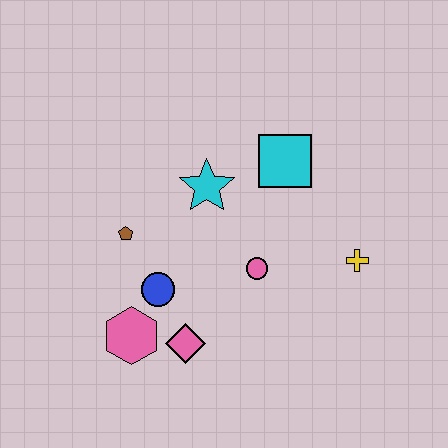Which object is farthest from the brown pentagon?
The yellow cross is farthest from the brown pentagon.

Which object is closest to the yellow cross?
The pink circle is closest to the yellow cross.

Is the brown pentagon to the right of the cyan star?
No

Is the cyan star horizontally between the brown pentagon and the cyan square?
Yes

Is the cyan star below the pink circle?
No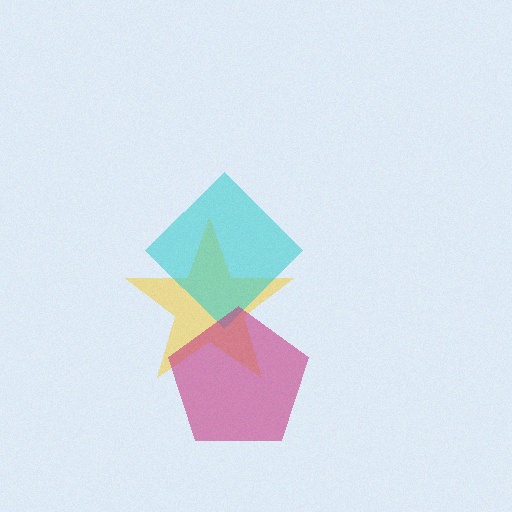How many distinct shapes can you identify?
There are 3 distinct shapes: a yellow star, a cyan diamond, a magenta pentagon.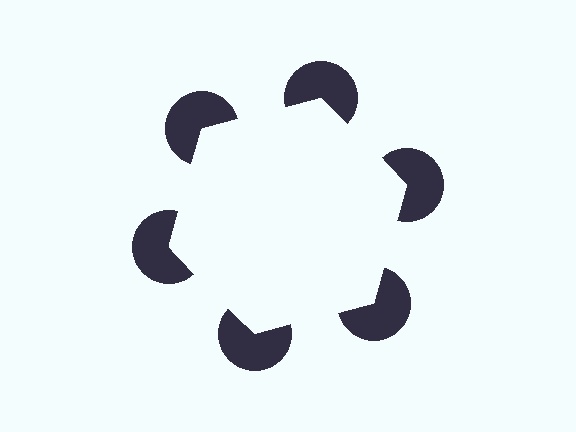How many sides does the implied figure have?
6 sides.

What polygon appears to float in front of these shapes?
An illusory hexagon — its edges are inferred from the aligned wedge cuts in the pac-man discs, not physically drawn.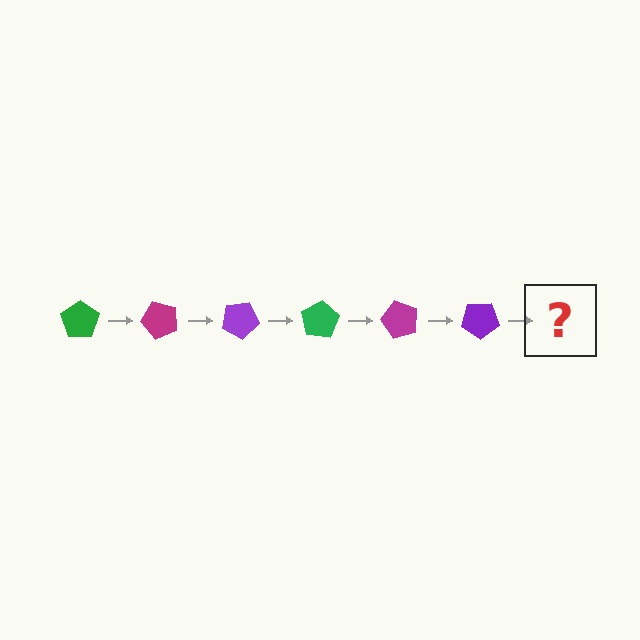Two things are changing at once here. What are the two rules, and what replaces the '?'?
The two rules are that it rotates 50 degrees each step and the color cycles through green, magenta, and purple. The '?' should be a green pentagon, rotated 300 degrees from the start.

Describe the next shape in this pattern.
It should be a green pentagon, rotated 300 degrees from the start.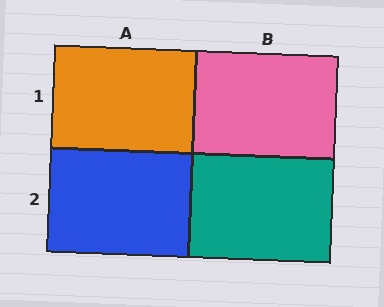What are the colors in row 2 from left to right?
Blue, teal.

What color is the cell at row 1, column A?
Orange.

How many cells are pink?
1 cell is pink.